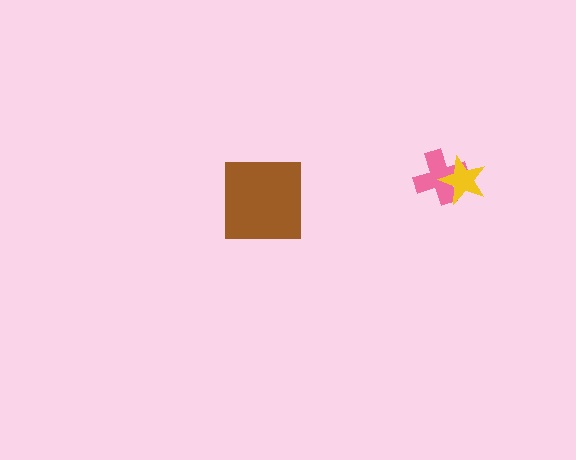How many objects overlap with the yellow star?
1 object overlaps with the yellow star.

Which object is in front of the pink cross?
The yellow star is in front of the pink cross.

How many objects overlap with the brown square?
0 objects overlap with the brown square.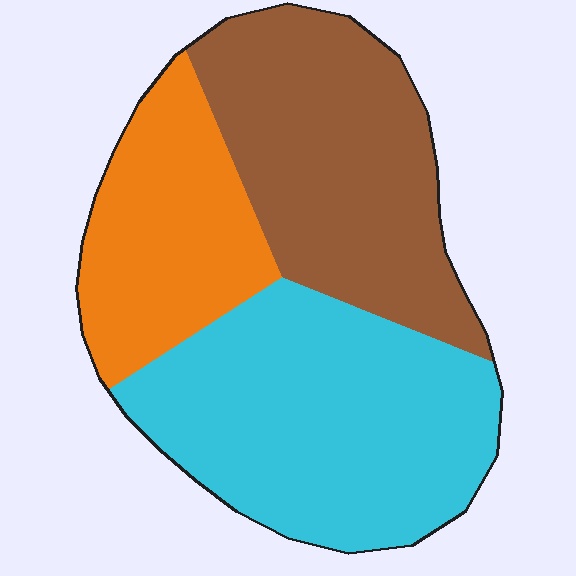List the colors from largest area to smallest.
From largest to smallest: cyan, brown, orange.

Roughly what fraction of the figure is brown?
Brown covers 35% of the figure.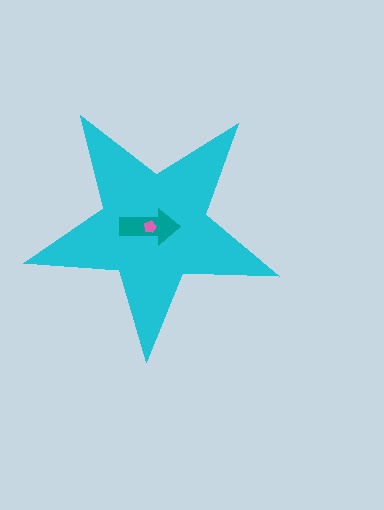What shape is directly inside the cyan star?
The teal arrow.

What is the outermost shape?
The cyan star.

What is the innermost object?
The pink pentagon.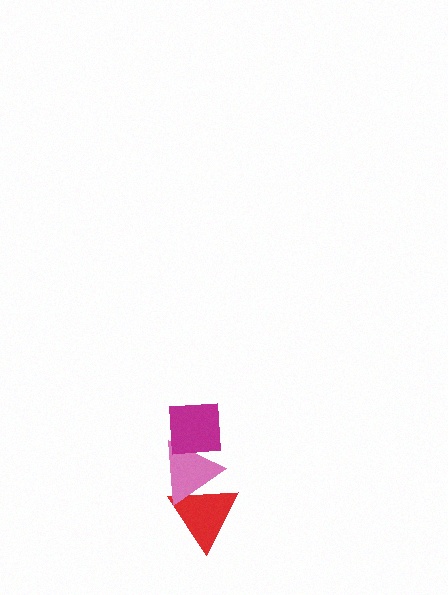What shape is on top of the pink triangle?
The magenta square is on top of the pink triangle.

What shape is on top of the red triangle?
The pink triangle is on top of the red triangle.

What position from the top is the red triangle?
The red triangle is 3rd from the top.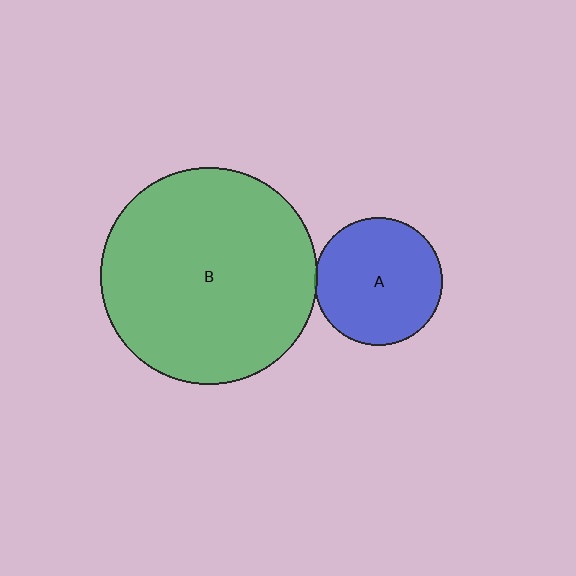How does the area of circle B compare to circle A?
Approximately 2.8 times.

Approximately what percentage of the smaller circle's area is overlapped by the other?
Approximately 5%.